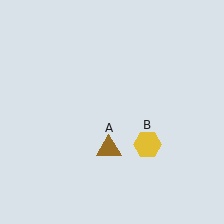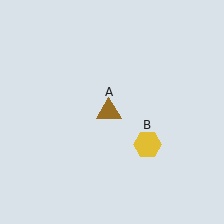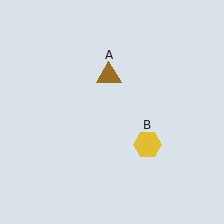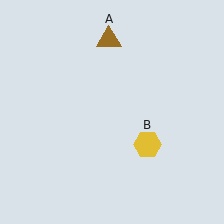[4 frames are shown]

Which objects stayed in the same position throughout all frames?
Yellow hexagon (object B) remained stationary.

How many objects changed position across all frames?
1 object changed position: brown triangle (object A).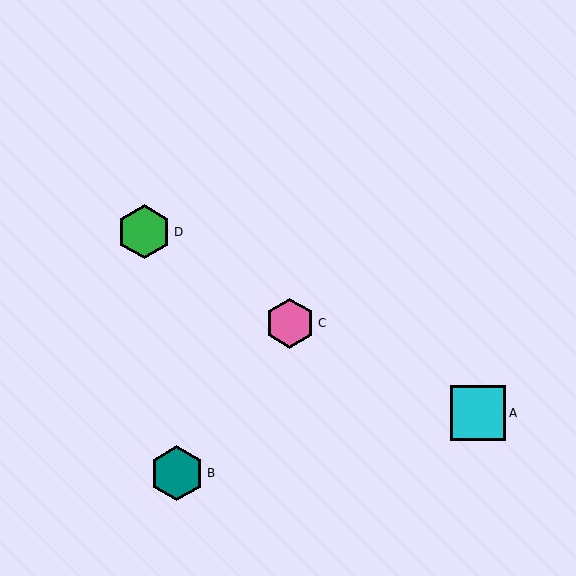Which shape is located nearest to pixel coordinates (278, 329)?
The pink hexagon (labeled C) at (290, 323) is nearest to that location.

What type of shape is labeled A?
Shape A is a cyan square.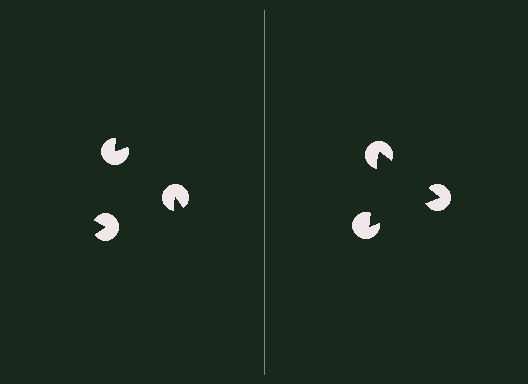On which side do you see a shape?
An illusory triangle appears on the right side. On the left side the wedge cuts are rotated, so no coherent shape forms.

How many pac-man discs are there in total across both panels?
6 — 3 on each side.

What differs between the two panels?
The pac-man discs are positioned identically on both sides; only the wedge orientations differ. On the right they align to a triangle; on the left they are misaligned.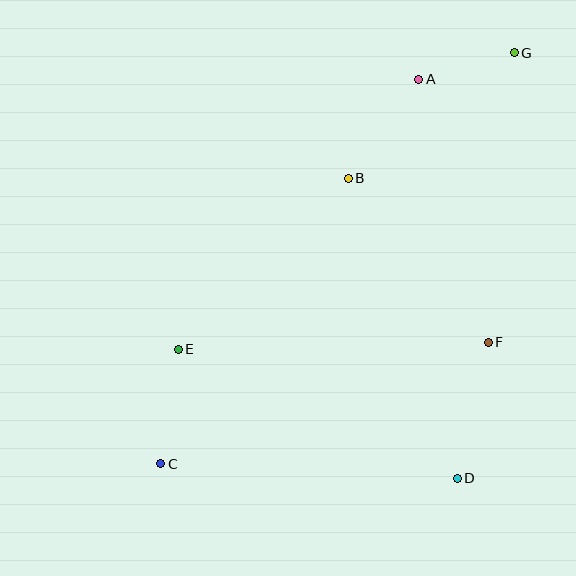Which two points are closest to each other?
Points A and G are closest to each other.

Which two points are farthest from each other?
Points C and G are farthest from each other.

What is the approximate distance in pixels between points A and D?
The distance between A and D is approximately 401 pixels.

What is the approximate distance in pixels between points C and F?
The distance between C and F is approximately 349 pixels.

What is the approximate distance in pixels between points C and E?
The distance between C and E is approximately 115 pixels.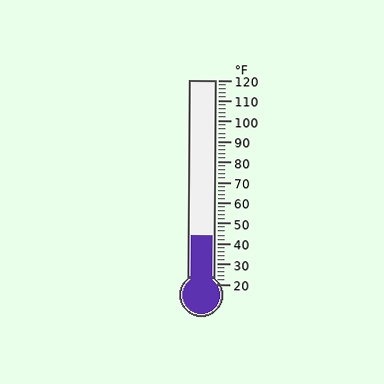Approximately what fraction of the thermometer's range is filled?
The thermometer is filled to approximately 25% of its range.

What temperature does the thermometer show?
The thermometer shows approximately 44°F.